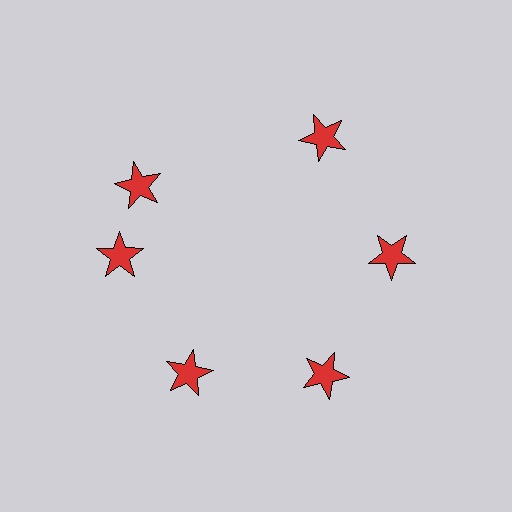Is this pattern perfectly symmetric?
No. The 6 red stars are arranged in a ring, but one element near the 11 o'clock position is rotated out of alignment along the ring, breaking the 6-fold rotational symmetry.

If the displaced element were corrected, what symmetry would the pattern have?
It would have 6-fold rotational symmetry — the pattern would map onto itself every 60 degrees.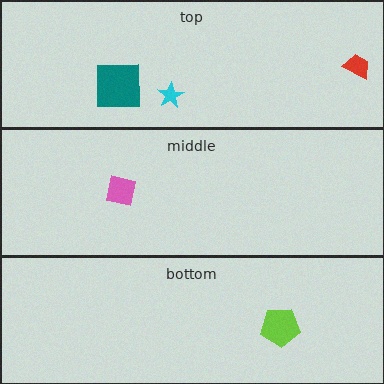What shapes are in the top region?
The cyan star, the red trapezoid, the teal square.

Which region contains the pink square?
The middle region.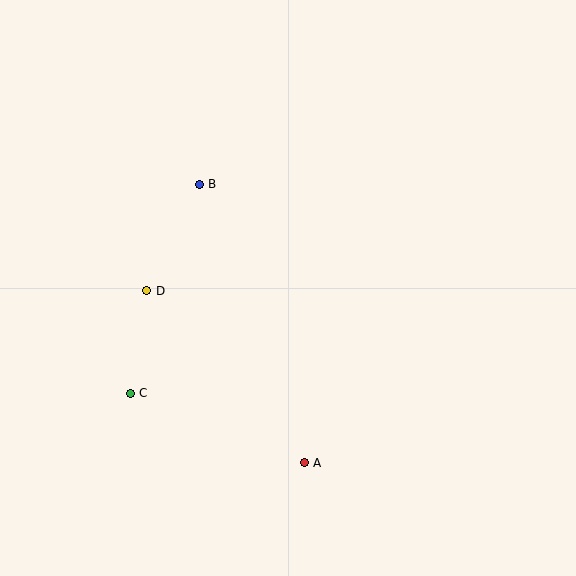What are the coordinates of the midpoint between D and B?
The midpoint between D and B is at (173, 237).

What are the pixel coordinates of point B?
Point B is at (199, 184).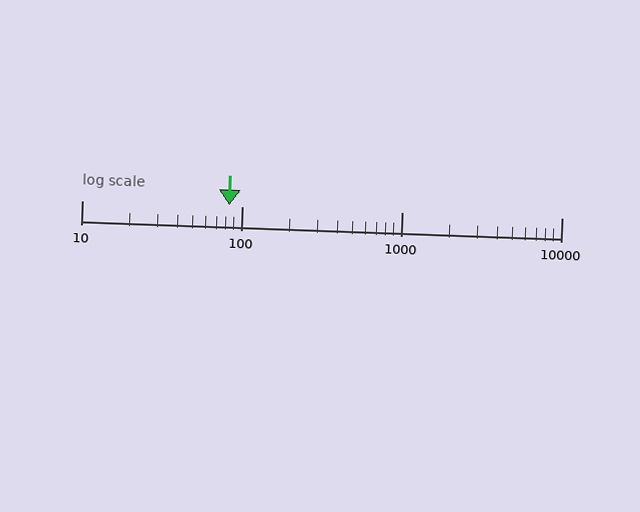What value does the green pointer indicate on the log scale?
The pointer indicates approximately 84.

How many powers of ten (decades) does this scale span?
The scale spans 3 decades, from 10 to 10000.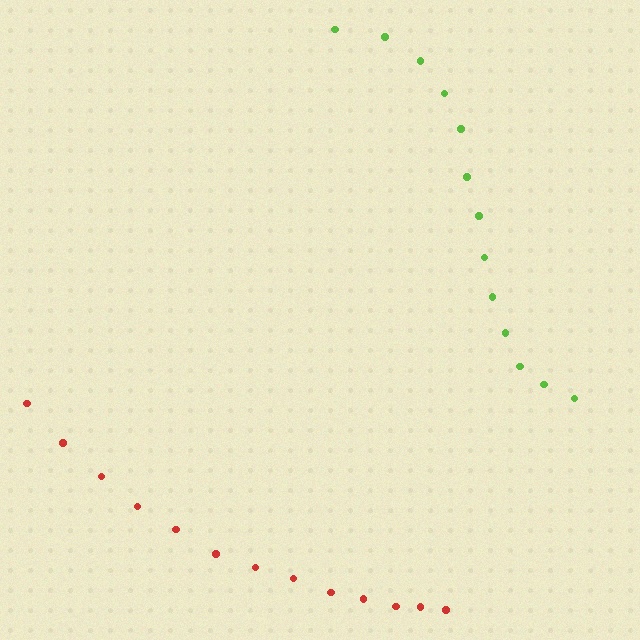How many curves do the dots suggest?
There are 2 distinct paths.